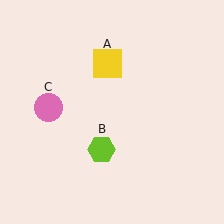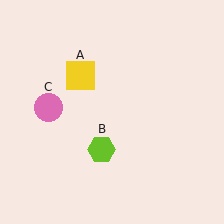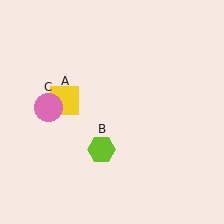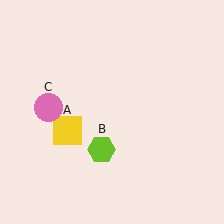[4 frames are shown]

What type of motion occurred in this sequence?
The yellow square (object A) rotated counterclockwise around the center of the scene.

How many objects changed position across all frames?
1 object changed position: yellow square (object A).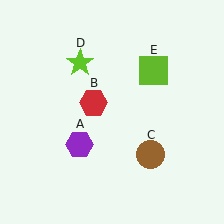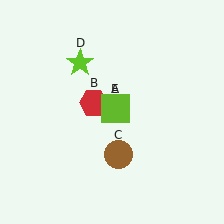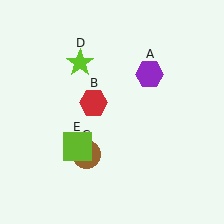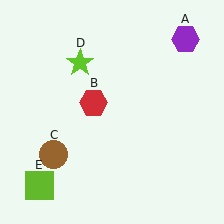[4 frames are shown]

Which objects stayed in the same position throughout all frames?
Red hexagon (object B) and lime star (object D) remained stationary.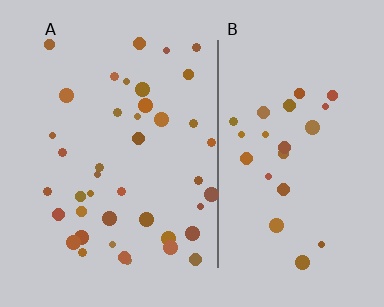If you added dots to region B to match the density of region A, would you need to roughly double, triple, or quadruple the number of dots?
Approximately double.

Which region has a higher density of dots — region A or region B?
A (the left).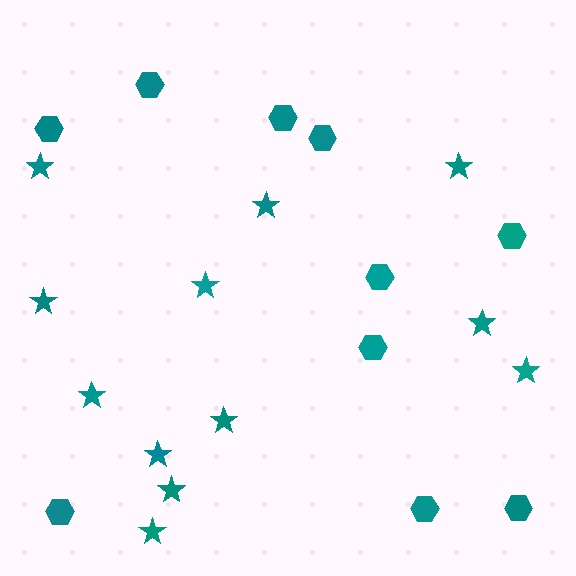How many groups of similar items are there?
There are 2 groups: one group of stars (12) and one group of hexagons (10).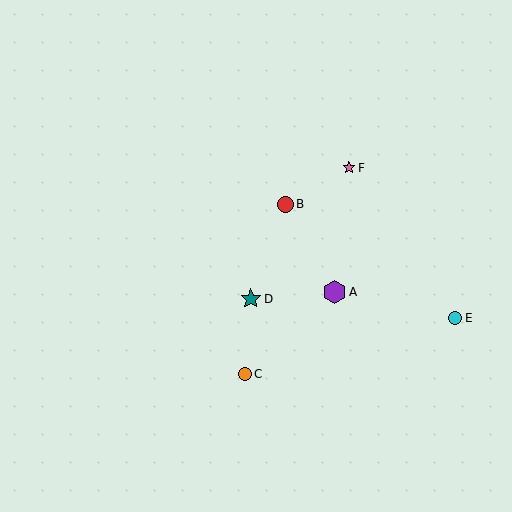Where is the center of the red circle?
The center of the red circle is at (285, 204).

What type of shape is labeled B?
Shape B is a red circle.